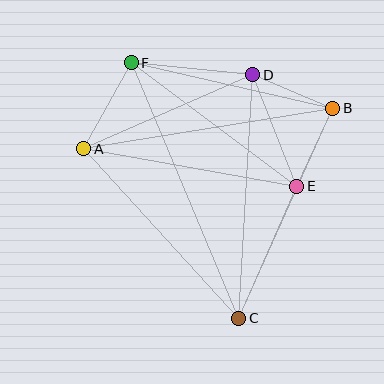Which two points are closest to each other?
Points B and E are closest to each other.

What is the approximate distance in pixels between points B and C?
The distance between B and C is approximately 230 pixels.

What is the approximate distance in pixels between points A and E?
The distance between A and E is approximately 216 pixels.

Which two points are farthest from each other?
Points C and F are farthest from each other.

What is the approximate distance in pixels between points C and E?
The distance between C and E is approximately 144 pixels.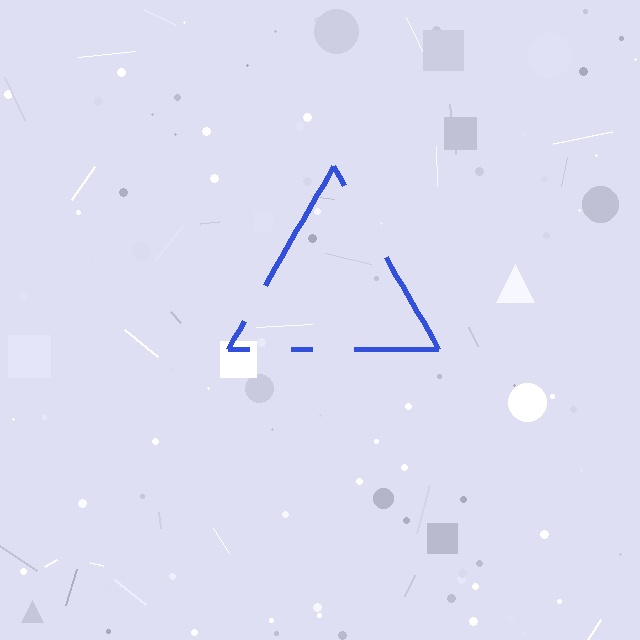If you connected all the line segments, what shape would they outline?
They would outline a triangle.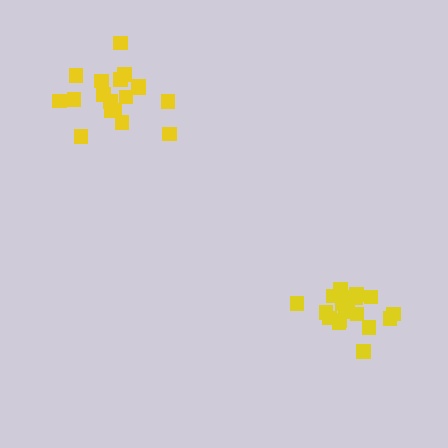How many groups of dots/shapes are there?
There are 2 groups.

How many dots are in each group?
Group 1: 18 dots, Group 2: 19 dots (37 total).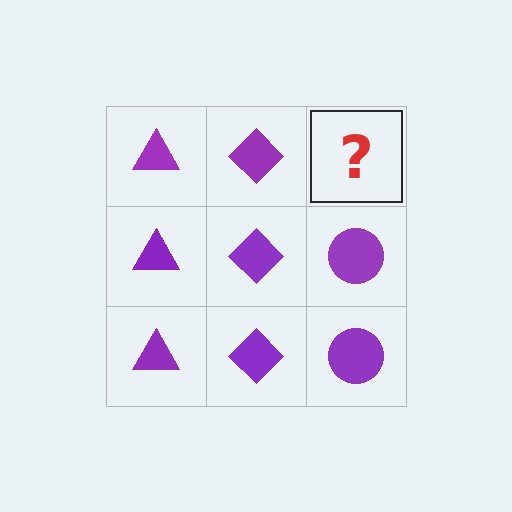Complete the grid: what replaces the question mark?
The question mark should be replaced with a purple circle.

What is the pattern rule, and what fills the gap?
The rule is that each column has a consistent shape. The gap should be filled with a purple circle.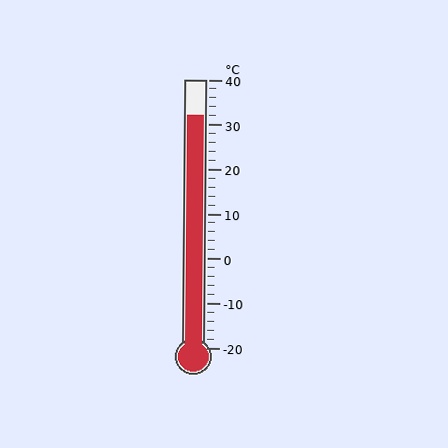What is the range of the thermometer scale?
The thermometer scale ranges from -20°C to 40°C.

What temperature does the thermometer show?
The thermometer shows approximately 32°C.